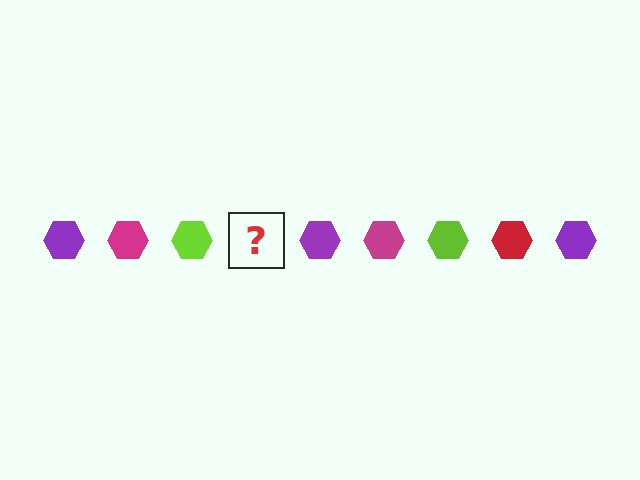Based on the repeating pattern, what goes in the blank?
The blank should be a red hexagon.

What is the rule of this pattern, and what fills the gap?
The rule is that the pattern cycles through purple, magenta, lime, red hexagons. The gap should be filled with a red hexagon.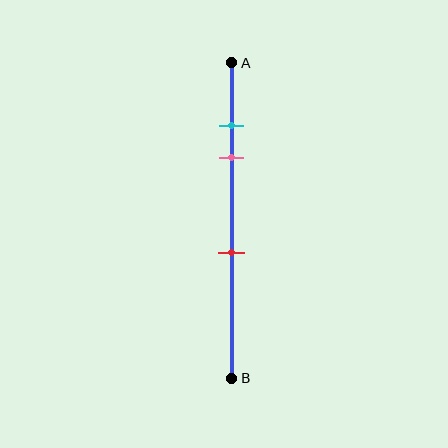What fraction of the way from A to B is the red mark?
The red mark is approximately 60% (0.6) of the way from A to B.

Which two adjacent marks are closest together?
The cyan and pink marks are the closest adjacent pair.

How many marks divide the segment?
There are 3 marks dividing the segment.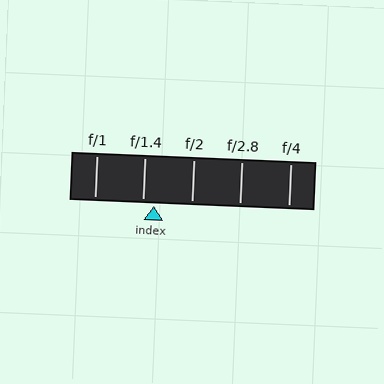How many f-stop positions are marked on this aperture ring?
There are 5 f-stop positions marked.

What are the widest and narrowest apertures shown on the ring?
The widest aperture shown is f/1 and the narrowest is f/4.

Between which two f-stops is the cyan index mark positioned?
The index mark is between f/1.4 and f/2.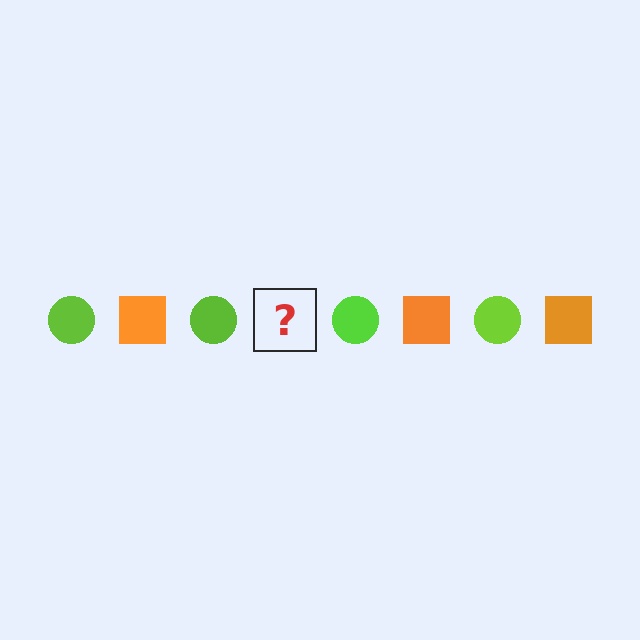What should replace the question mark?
The question mark should be replaced with an orange square.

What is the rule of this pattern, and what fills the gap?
The rule is that the pattern alternates between lime circle and orange square. The gap should be filled with an orange square.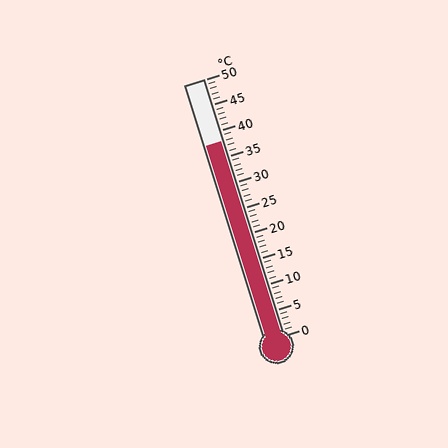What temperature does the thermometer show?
The thermometer shows approximately 38°C.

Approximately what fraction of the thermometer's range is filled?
The thermometer is filled to approximately 75% of its range.